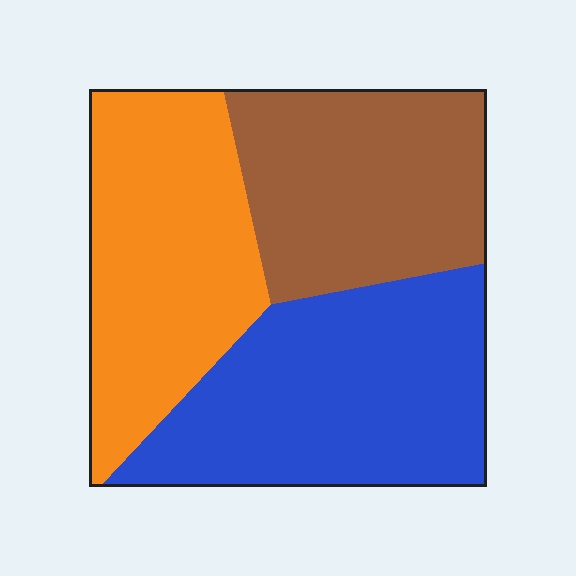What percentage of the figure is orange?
Orange covers roughly 35% of the figure.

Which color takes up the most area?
Blue, at roughly 40%.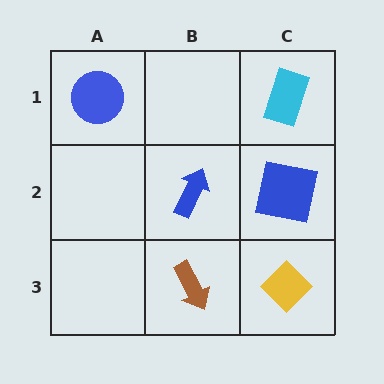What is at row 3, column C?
A yellow diamond.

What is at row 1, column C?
A cyan rectangle.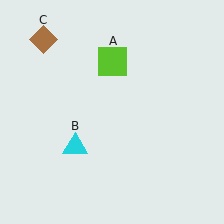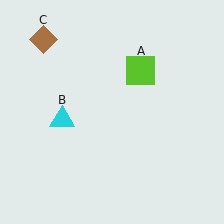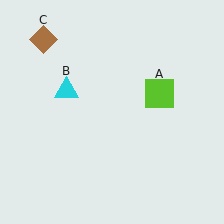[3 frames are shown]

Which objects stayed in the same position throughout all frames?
Brown diamond (object C) remained stationary.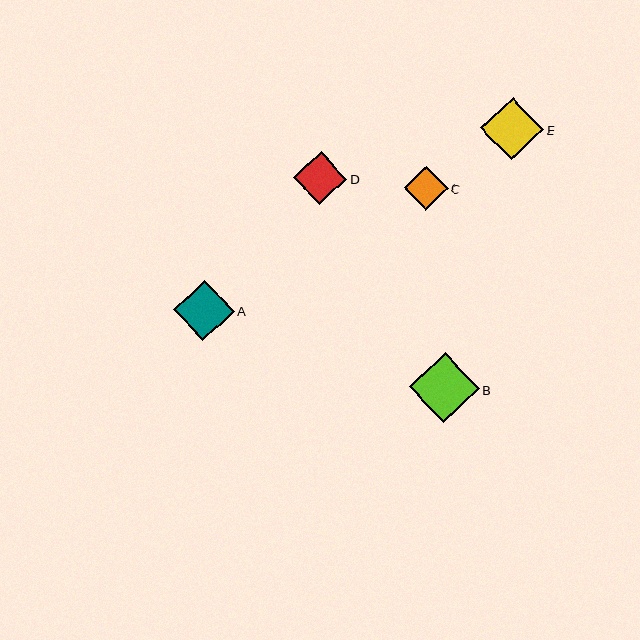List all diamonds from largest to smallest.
From largest to smallest: B, E, A, D, C.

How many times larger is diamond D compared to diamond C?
Diamond D is approximately 1.2 times the size of diamond C.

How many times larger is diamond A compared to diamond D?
Diamond A is approximately 1.1 times the size of diamond D.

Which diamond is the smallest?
Diamond C is the smallest with a size of approximately 43 pixels.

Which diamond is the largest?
Diamond B is the largest with a size of approximately 70 pixels.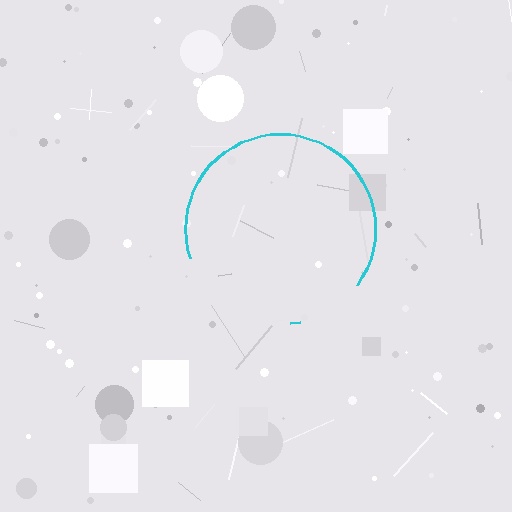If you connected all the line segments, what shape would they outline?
They would outline a circle.